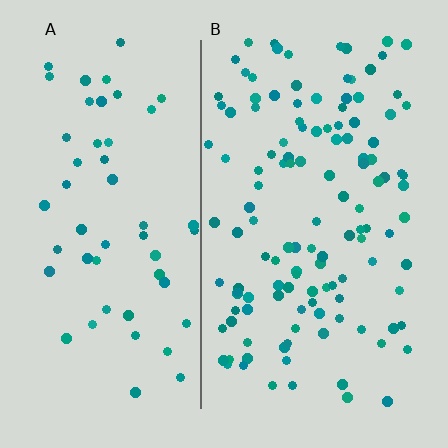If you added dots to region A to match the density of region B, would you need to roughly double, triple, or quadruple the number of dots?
Approximately double.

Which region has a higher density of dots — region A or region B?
B (the right).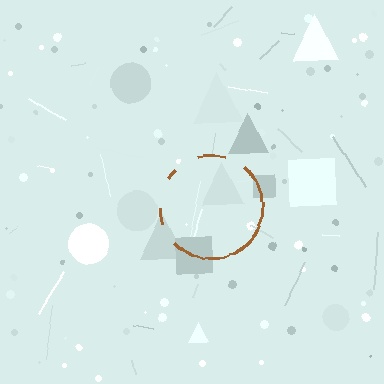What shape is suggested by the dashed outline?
The dashed outline suggests a circle.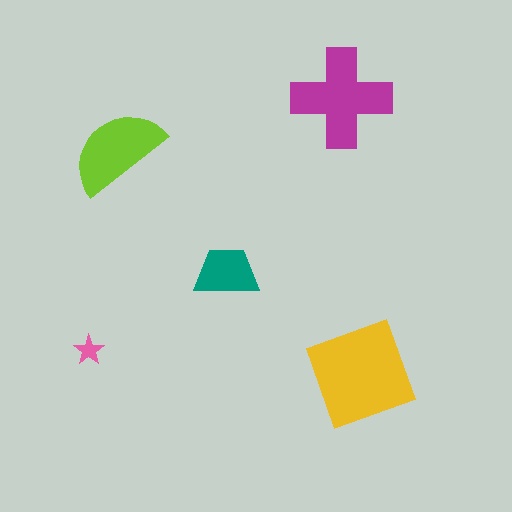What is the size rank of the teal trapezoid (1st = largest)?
4th.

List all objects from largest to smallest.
The yellow square, the magenta cross, the lime semicircle, the teal trapezoid, the pink star.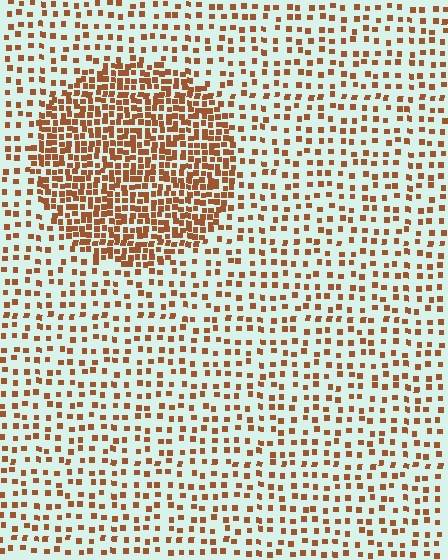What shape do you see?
I see a circle.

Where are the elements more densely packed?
The elements are more densely packed inside the circle boundary.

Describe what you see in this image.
The image contains small brown elements arranged at two different densities. A circle-shaped region is visible where the elements are more densely packed than the surrounding area.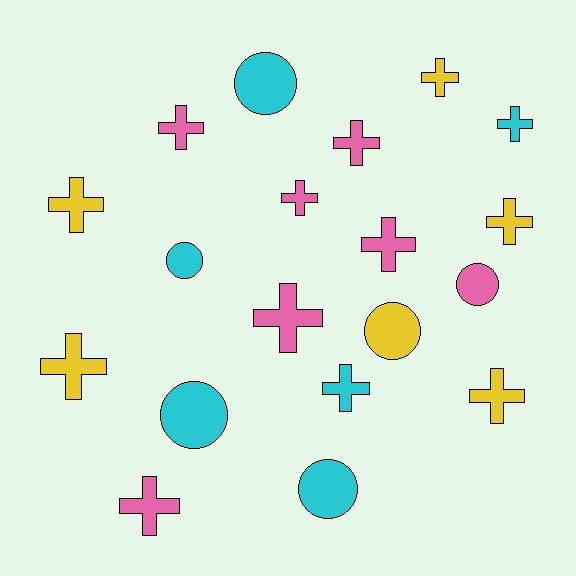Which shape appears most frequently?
Cross, with 13 objects.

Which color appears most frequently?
Pink, with 7 objects.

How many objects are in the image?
There are 19 objects.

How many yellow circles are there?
There is 1 yellow circle.